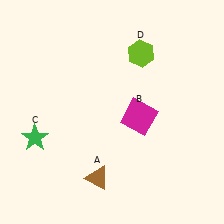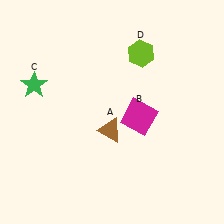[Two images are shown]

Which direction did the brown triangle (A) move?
The brown triangle (A) moved up.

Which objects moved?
The objects that moved are: the brown triangle (A), the green star (C).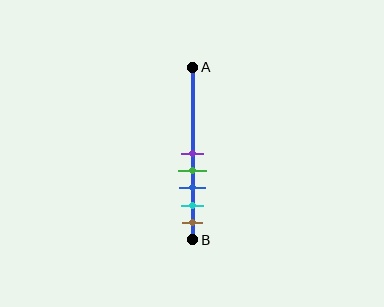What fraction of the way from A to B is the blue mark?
The blue mark is approximately 70% (0.7) of the way from A to B.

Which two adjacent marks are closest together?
The purple and green marks are the closest adjacent pair.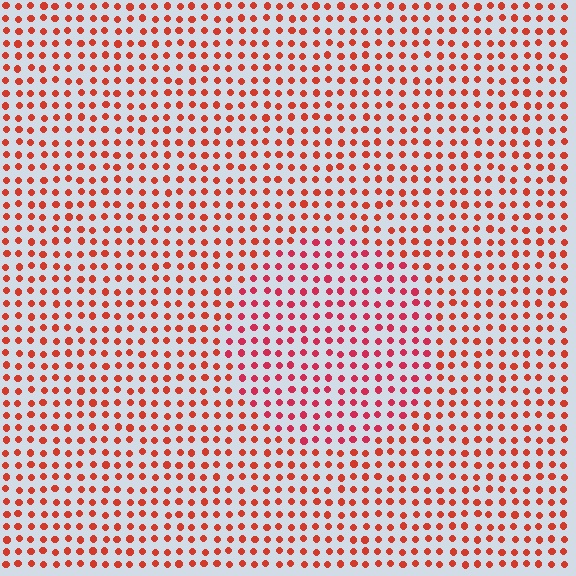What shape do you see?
I see a circle.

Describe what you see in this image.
The image is filled with small red elements in a uniform arrangement. A circle-shaped region is visible where the elements are tinted to a slightly different hue, forming a subtle color boundary.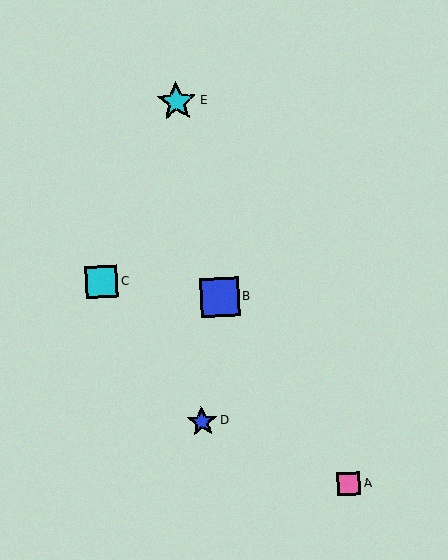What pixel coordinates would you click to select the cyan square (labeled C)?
Click at (101, 282) to select the cyan square C.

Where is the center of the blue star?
The center of the blue star is at (202, 422).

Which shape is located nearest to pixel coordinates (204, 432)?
The blue star (labeled D) at (202, 422) is nearest to that location.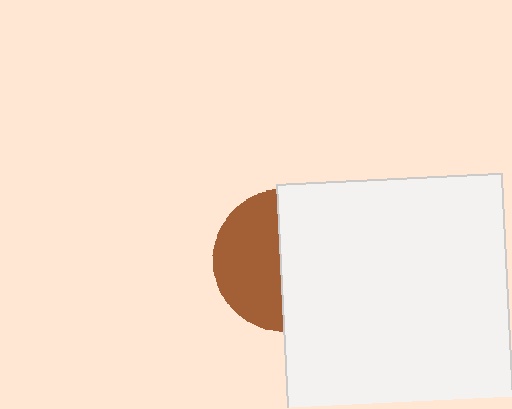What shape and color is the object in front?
The object in front is a white square.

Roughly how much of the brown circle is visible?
About half of it is visible (roughly 46%).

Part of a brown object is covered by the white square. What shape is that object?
It is a circle.